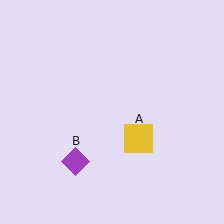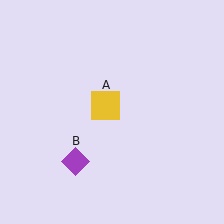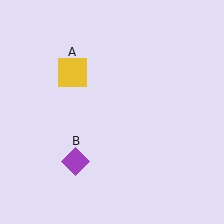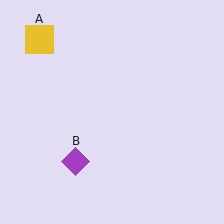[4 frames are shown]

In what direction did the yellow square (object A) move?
The yellow square (object A) moved up and to the left.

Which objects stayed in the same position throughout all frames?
Purple diamond (object B) remained stationary.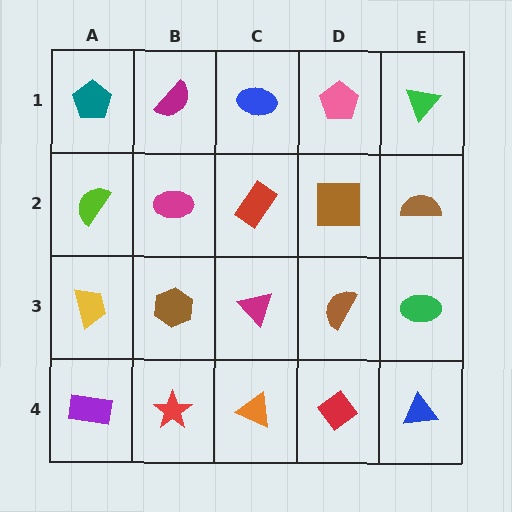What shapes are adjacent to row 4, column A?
A yellow trapezoid (row 3, column A), a red star (row 4, column B).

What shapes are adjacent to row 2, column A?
A teal pentagon (row 1, column A), a yellow trapezoid (row 3, column A), a magenta ellipse (row 2, column B).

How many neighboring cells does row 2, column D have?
4.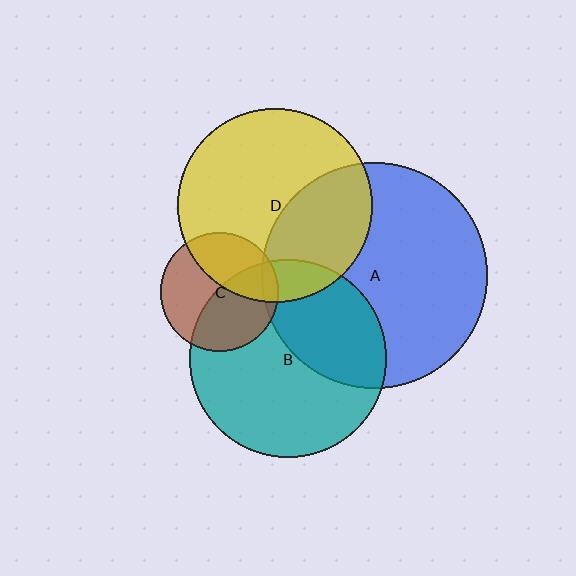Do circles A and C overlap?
Yes.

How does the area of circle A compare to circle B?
Approximately 1.3 times.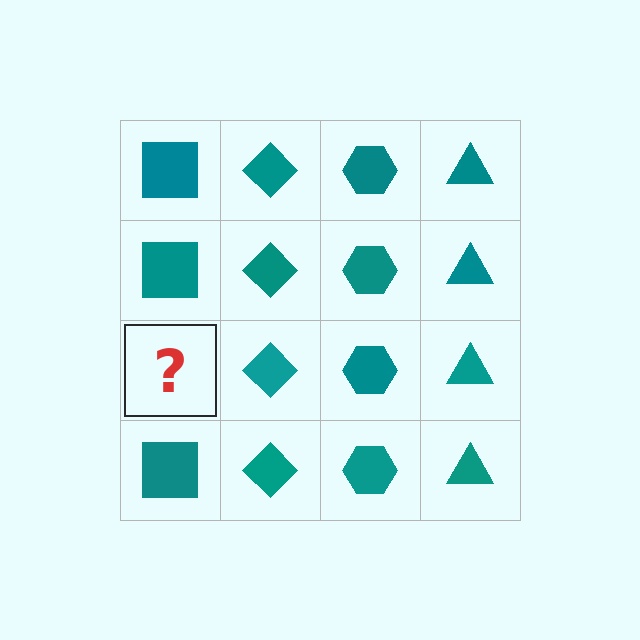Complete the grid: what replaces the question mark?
The question mark should be replaced with a teal square.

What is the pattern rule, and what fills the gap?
The rule is that each column has a consistent shape. The gap should be filled with a teal square.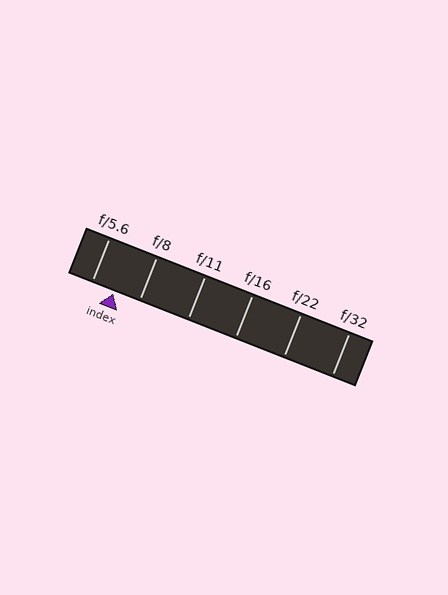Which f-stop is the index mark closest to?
The index mark is closest to f/5.6.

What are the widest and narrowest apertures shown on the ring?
The widest aperture shown is f/5.6 and the narrowest is f/32.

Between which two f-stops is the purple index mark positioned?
The index mark is between f/5.6 and f/8.